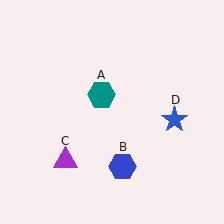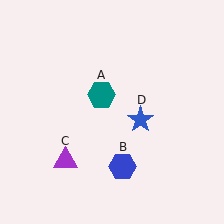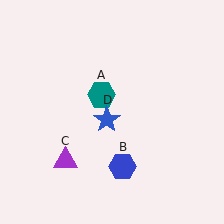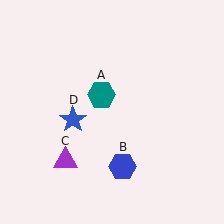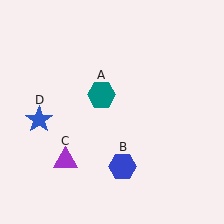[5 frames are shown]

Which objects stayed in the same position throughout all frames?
Teal hexagon (object A) and blue hexagon (object B) and purple triangle (object C) remained stationary.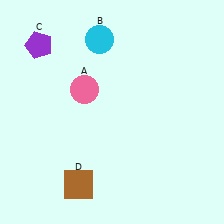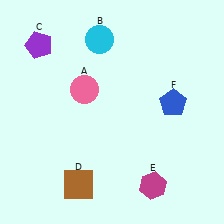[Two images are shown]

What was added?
A magenta hexagon (E), a blue pentagon (F) were added in Image 2.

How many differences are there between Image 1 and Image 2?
There are 2 differences between the two images.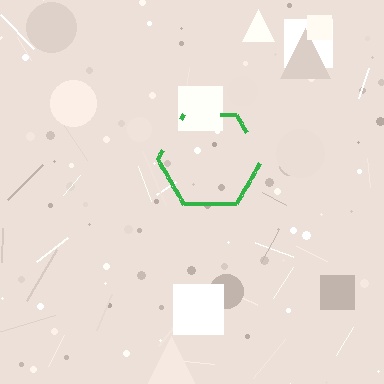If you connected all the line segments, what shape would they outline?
They would outline a hexagon.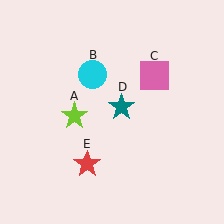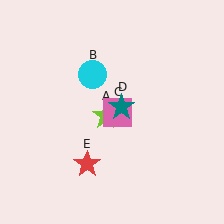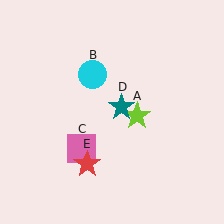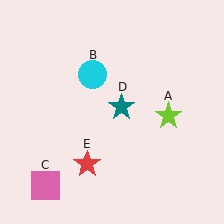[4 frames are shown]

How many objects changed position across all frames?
2 objects changed position: lime star (object A), pink square (object C).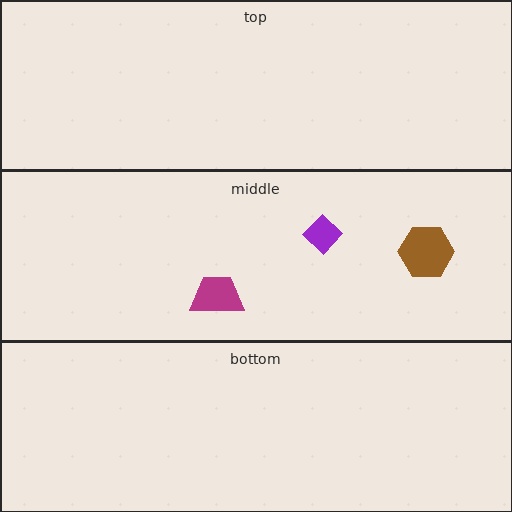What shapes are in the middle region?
The brown hexagon, the magenta trapezoid, the purple diamond.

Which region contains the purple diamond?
The middle region.